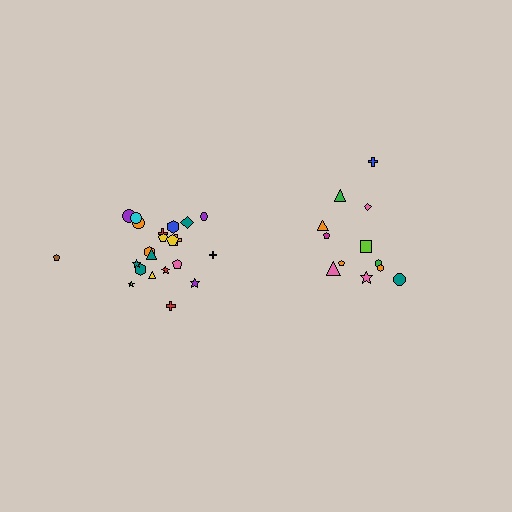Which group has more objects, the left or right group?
The left group.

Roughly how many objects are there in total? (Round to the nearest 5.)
Roughly 35 objects in total.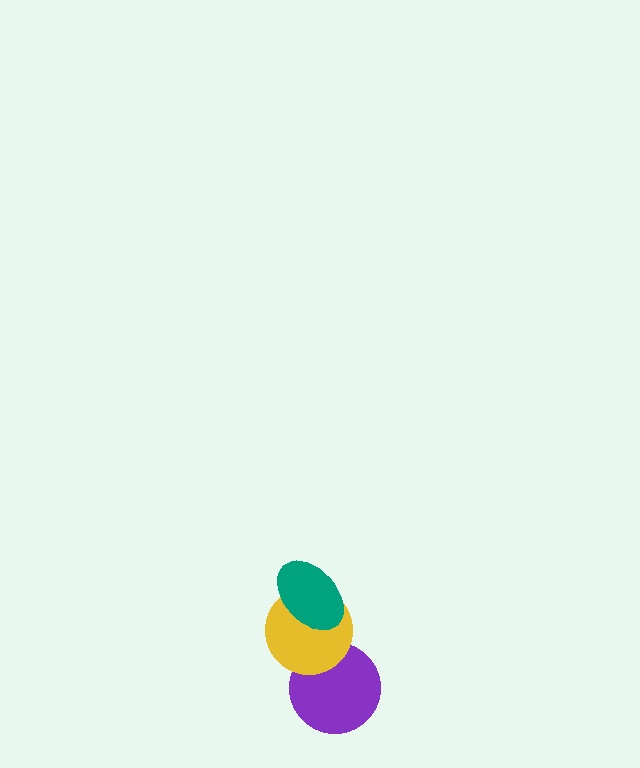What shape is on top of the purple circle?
The yellow circle is on top of the purple circle.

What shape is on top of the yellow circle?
The teal ellipse is on top of the yellow circle.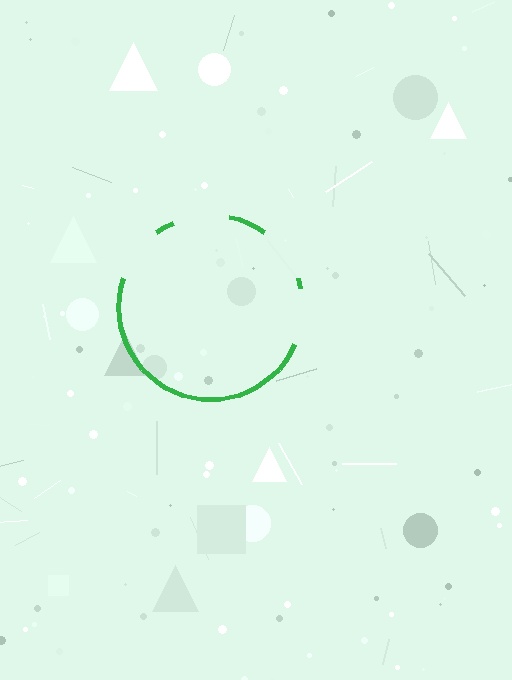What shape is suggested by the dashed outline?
The dashed outline suggests a circle.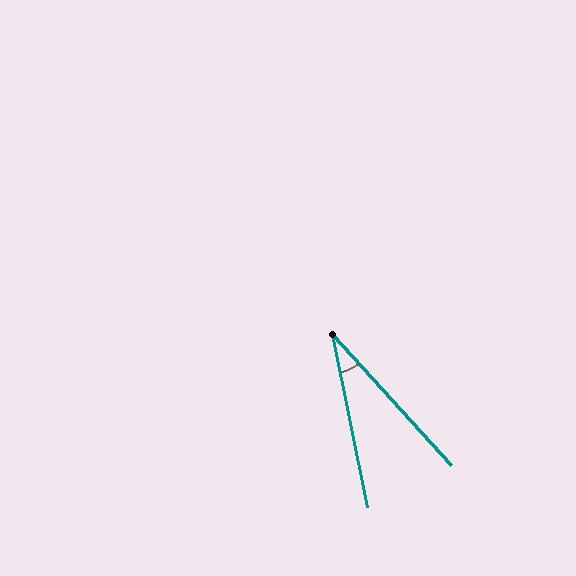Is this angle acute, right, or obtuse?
It is acute.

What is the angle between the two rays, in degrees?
Approximately 31 degrees.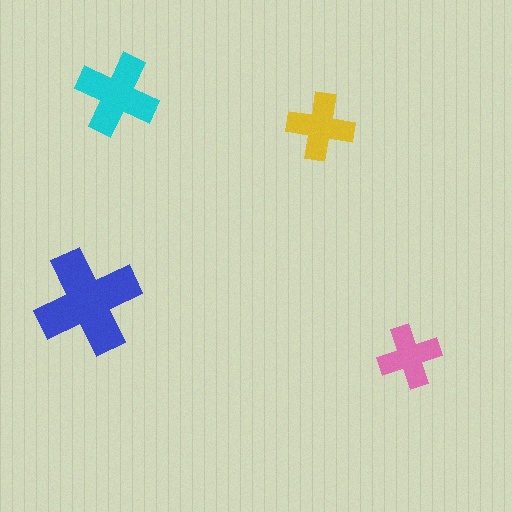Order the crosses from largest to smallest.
the blue one, the cyan one, the yellow one, the pink one.